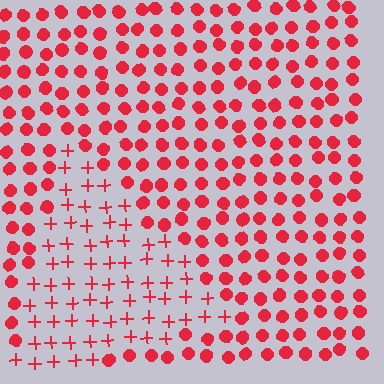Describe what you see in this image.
The image is filled with small red elements arranged in a uniform grid. A triangle-shaped region contains plus signs, while the surrounding area contains circles. The boundary is defined purely by the change in element shape.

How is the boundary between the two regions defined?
The boundary is defined by a change in element shape: plus signs inside vs. circles outside. All elements share the same color and spacing.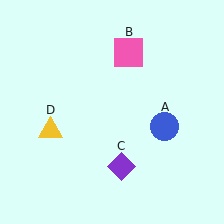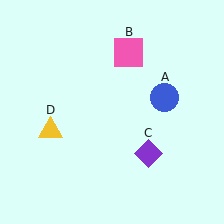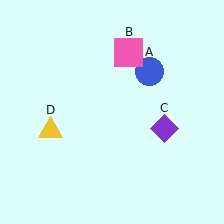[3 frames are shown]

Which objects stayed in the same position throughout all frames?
Pink square (object B) and yellow triangle (object D) remained stationary.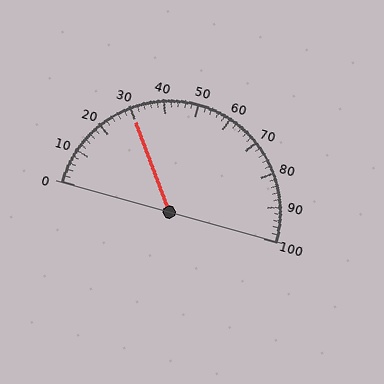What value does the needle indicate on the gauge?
The needle indicates approximately 30.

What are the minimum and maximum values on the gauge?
The gauge ranges from 0 to 100.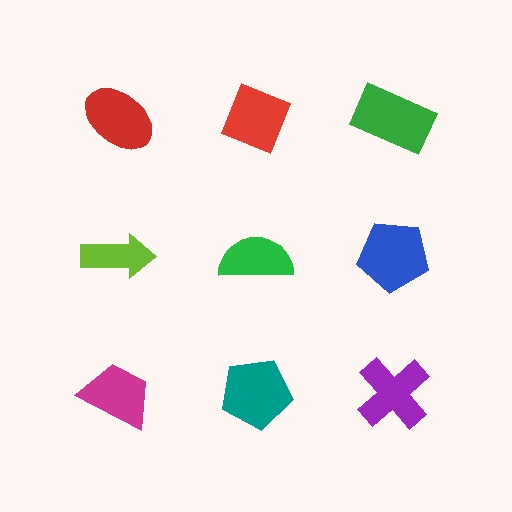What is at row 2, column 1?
A lime arrow.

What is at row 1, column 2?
A red diamond.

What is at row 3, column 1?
A magenta trapezoid.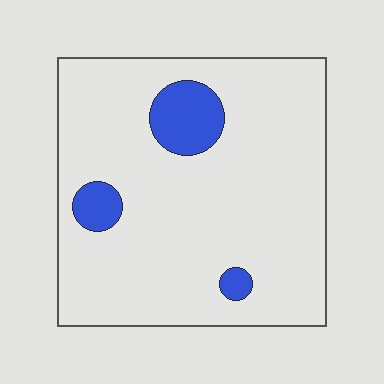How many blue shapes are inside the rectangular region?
3.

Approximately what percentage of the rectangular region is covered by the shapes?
Approximately 10%.